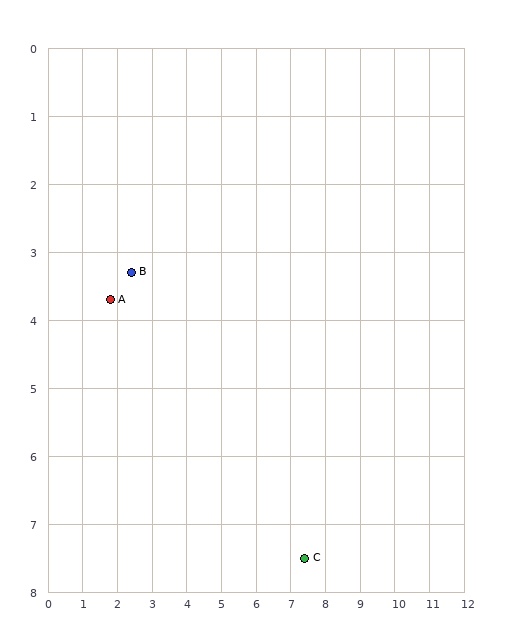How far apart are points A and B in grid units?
Points A and B are about 0.7 grid units apart.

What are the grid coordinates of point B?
Point B is at approximately (2.4, 3.3).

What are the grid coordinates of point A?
Point A is at approximately (1.8, 3.7).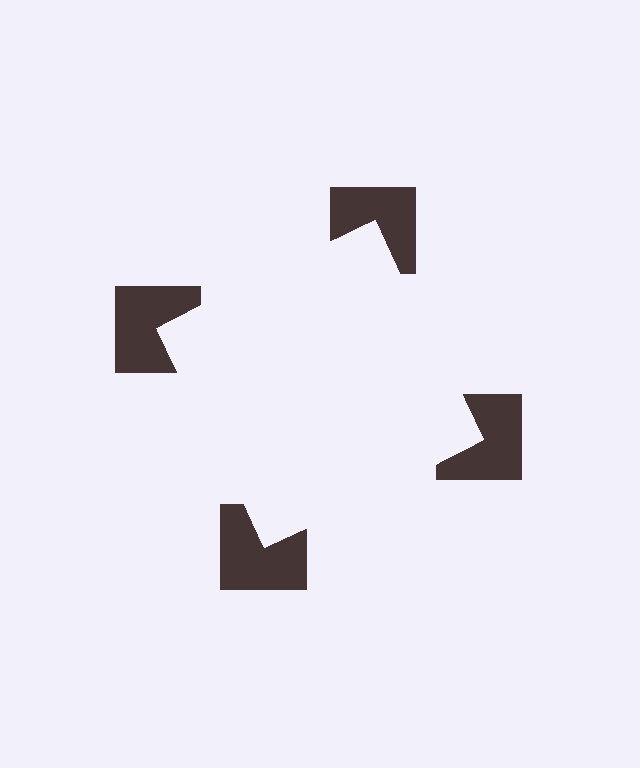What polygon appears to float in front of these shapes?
An illusory square — its edges are inferred from the aligned wedge cuts in the notched squares, not physically drawn.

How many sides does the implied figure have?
4 sides.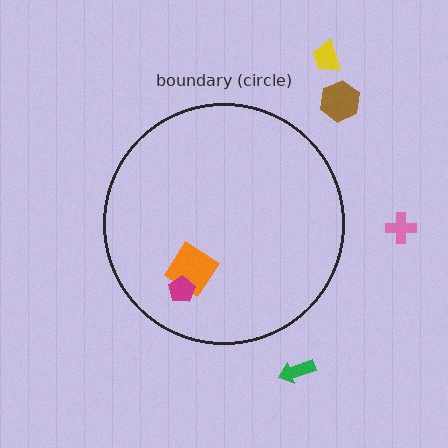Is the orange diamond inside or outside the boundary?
Inside.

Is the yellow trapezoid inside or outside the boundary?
Outside.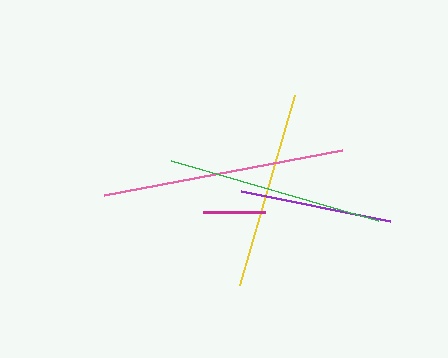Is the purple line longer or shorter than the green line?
The green line is longer than the purple line.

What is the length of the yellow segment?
The yellow segment is approximately 198 pixels long.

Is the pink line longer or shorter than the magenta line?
The pink line is longer than the magenta line.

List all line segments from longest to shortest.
From longest to shortest: pink, green, yellow, purple, magenta.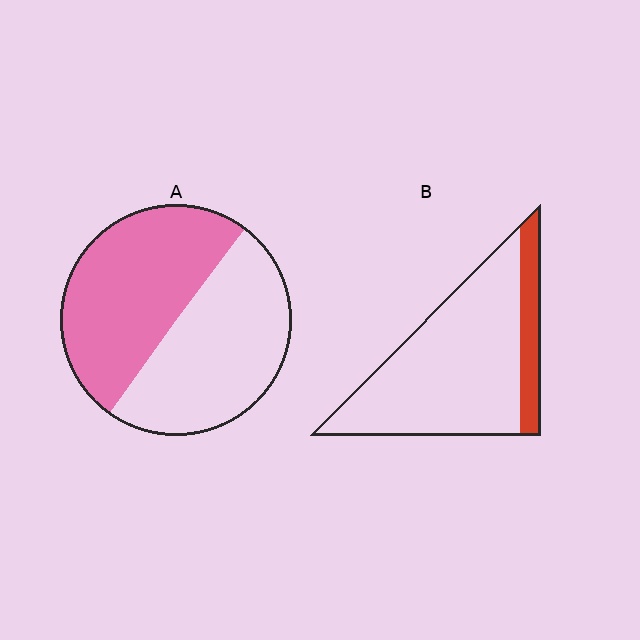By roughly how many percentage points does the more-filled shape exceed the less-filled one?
By roughly 35 percentage points (A over B).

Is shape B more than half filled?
No.